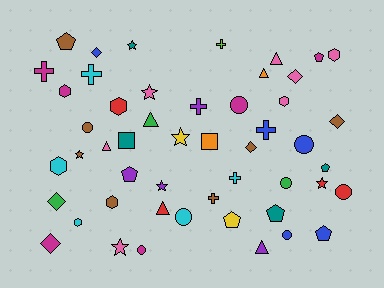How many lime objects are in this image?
There is 1 lime object.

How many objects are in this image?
There are 50 objects.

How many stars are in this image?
There are 7 stars.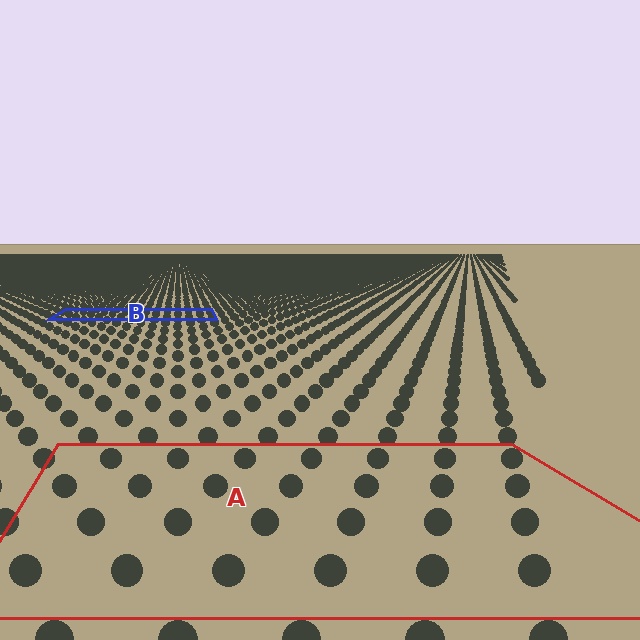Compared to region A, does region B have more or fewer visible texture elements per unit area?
Region B has more texture elements per unit area — they are packed more densely because it is farther away.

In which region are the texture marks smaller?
The texture marks are smaller in region B, because it is farther away.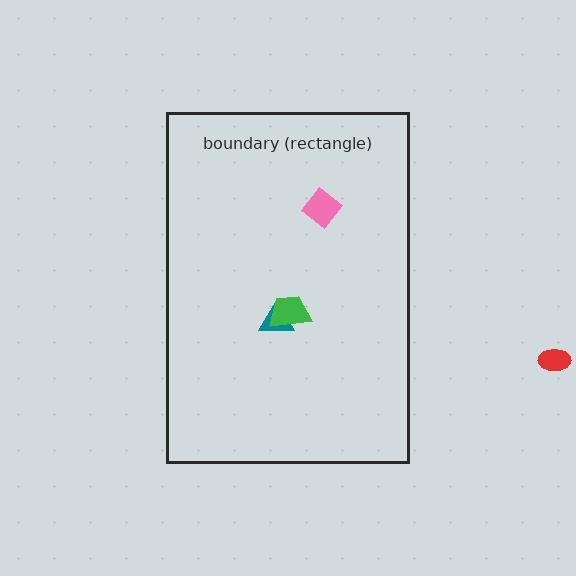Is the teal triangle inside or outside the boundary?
Inside.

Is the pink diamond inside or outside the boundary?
Inside.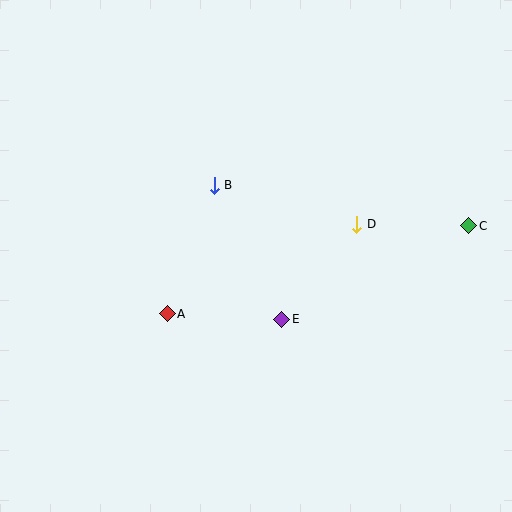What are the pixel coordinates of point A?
Point A is at (167, 314).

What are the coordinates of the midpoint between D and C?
The midpoint between D and C is at (413, 225).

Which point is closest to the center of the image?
Point E at (282, 319) is closest to the center.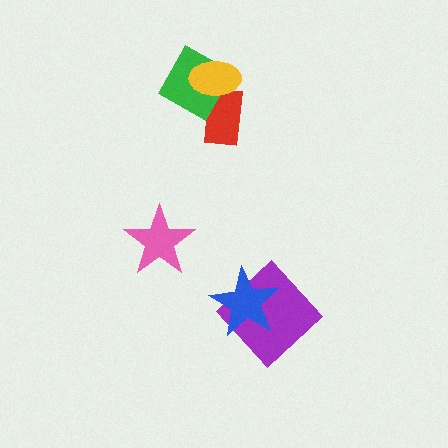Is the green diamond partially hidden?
Yes, it is partially covered by another shape.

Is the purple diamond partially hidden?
Yes, it is partially covered by another shape.